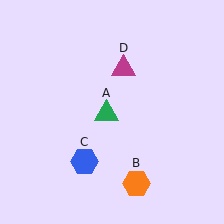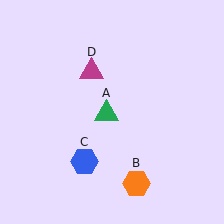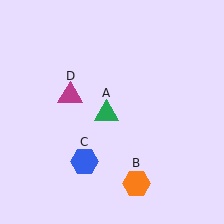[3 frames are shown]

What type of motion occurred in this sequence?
The magenta triangle (object D) rotated counterclockwise around the center of the scene.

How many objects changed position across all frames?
1 object changed position: magenta triangle (object D).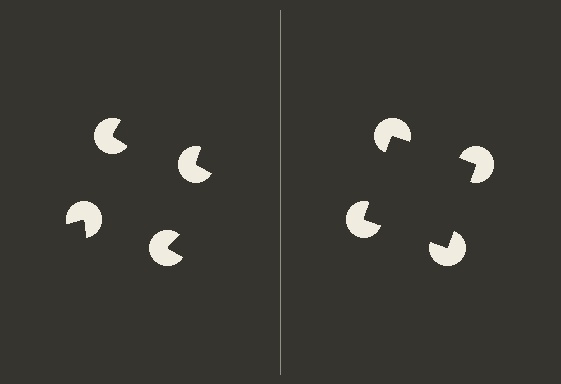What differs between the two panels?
The pac-man discs are positioned identically on both sides; only the wedge orientations differ. On the right they align to a square; on the left they are misaligned.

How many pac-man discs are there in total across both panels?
8 — 4 on each side.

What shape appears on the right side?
An illusory square.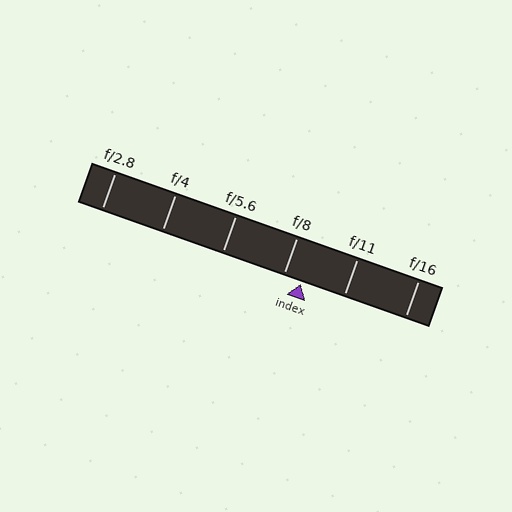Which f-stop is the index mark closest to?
The index mark is closest to f/8.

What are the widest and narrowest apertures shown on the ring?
The widest aperture shown is f/2.8 and the narrowest is f/16.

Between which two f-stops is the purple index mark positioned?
The index mark is between f/8 and f/11.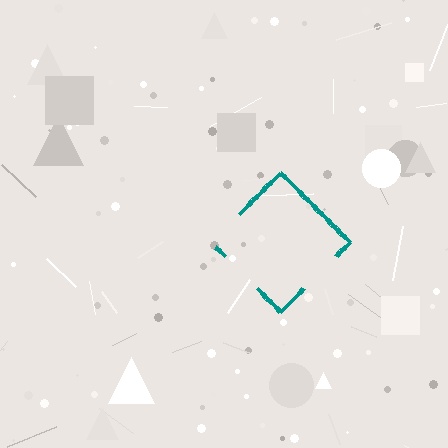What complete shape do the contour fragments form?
The contour fragments form a diamond.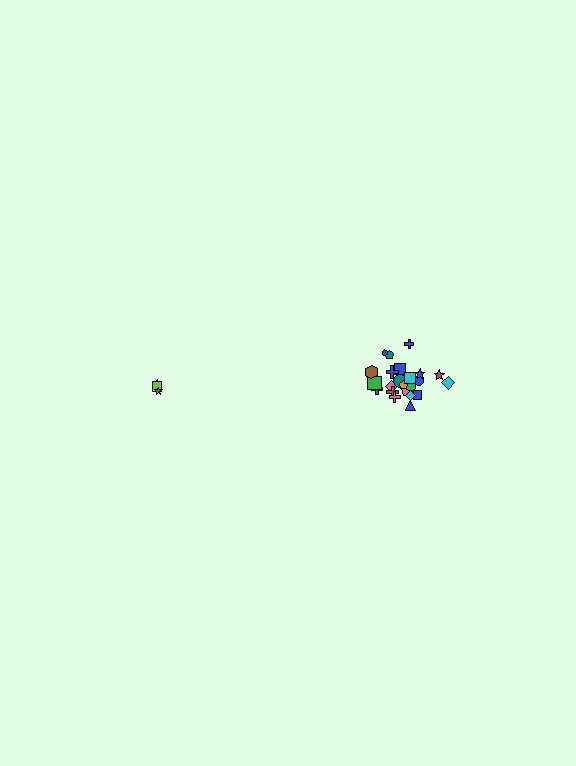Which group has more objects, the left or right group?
The right group.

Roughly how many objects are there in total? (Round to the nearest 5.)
Roughly 30 objects in total.